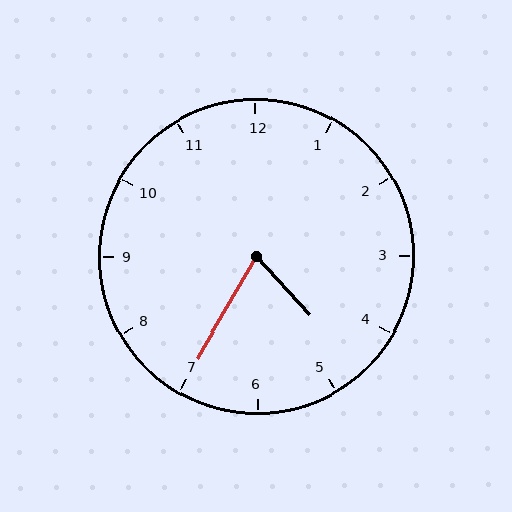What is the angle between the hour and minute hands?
Approximately 72 degrees.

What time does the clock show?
4:35.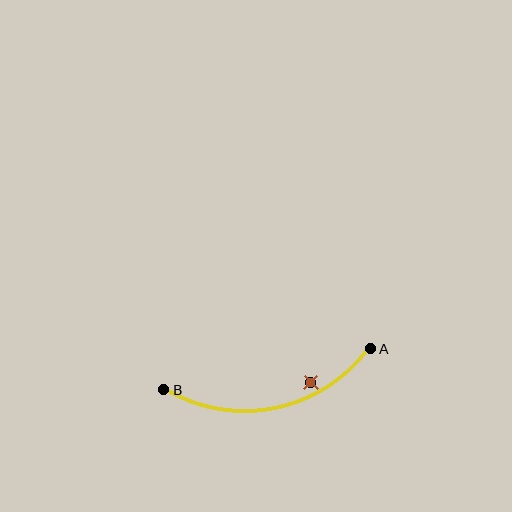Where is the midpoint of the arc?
The arc midpoint is the point on the curve farthest from the straight line joining A and B. It sits below that line.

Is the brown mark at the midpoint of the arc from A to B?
No — the brown mark does not lie on the arc at all. It sits slightly inside the curve.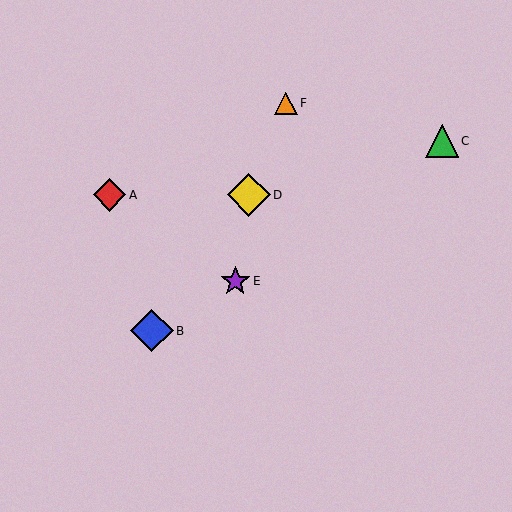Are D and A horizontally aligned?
Yes, both are at y≈195.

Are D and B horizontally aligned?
No, D is at y≈195 and B is at y≈331.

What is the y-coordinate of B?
Object B is at y≈331.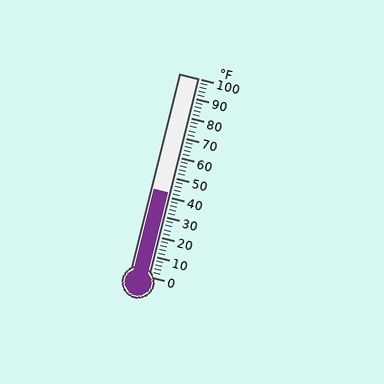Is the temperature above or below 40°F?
The temperature is above 40°F.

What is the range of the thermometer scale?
The thermometer scale ranges from 0°F to 100°F.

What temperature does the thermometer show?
The thermometer shows approximately 42°F.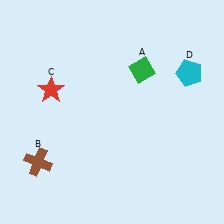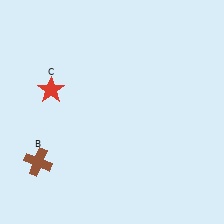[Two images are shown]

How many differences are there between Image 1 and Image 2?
There are 2 differences between the two images.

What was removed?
The green diamond (A), the cyan pentagon (D) were removed in Image 2.